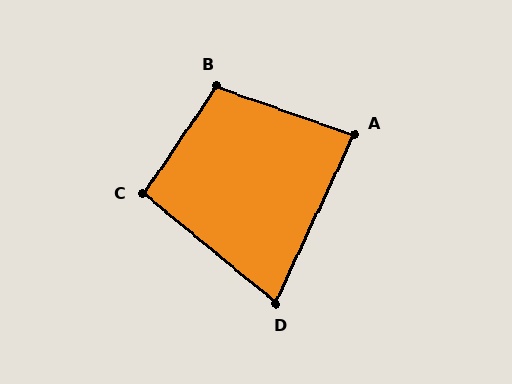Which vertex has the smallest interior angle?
D, at approximately 75 degrees.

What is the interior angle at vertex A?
Approximately 85 degrees (acute).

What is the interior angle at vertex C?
Approximately 95 degrees (obtuse).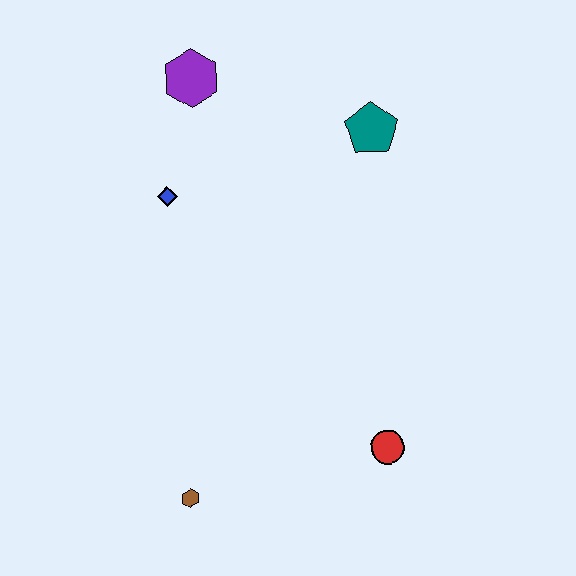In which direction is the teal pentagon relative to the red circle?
The teal pentagon is above the red circle.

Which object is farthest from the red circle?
The purple hexagon is farthest from the red circle.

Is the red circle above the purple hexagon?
No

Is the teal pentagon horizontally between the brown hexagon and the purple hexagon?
No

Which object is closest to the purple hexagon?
The blue diamond is closest to the purple hexagon.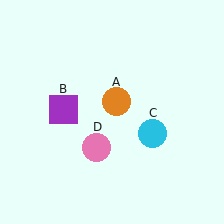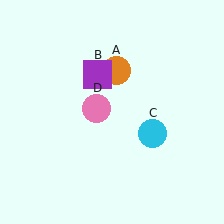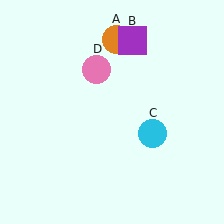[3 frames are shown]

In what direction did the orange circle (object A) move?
The orange circle (object A) moved up.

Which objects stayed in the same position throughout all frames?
Cyan circle (object C) remained stationary.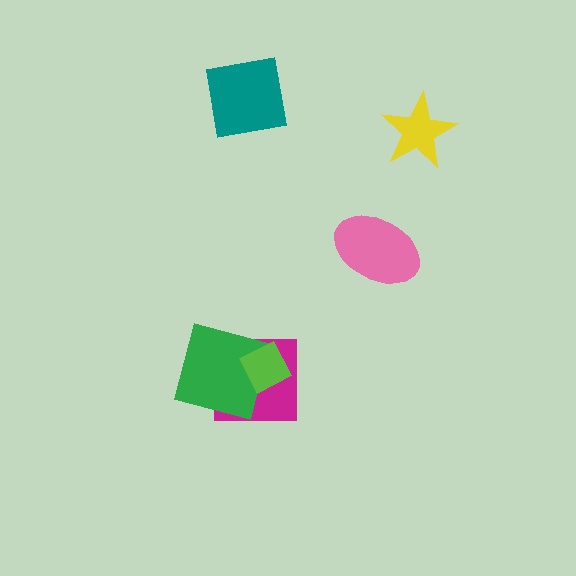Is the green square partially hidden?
Yes, it is partially covered by another shape.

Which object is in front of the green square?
The lime diamond is in front of the green square.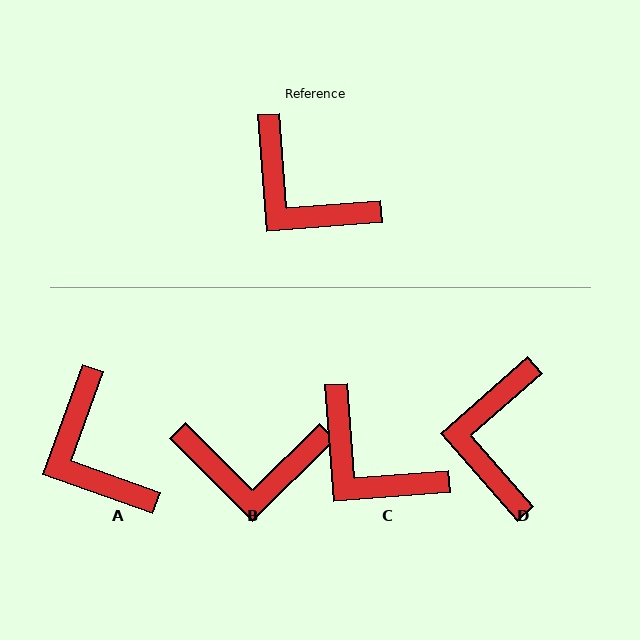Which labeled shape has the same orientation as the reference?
C.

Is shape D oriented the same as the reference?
No, it is off by about 53 degrees.